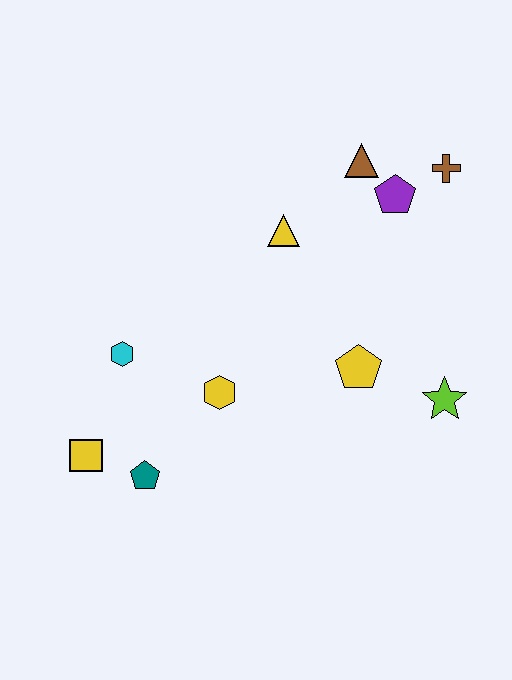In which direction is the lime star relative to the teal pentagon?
The lime star is to the right of the teal pentagon.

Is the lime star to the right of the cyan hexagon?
Yes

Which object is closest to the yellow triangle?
The brown triangle is closest to the yellow triangle.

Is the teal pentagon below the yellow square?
Yes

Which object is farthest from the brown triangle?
The yellow square is farthest from the brown triangle.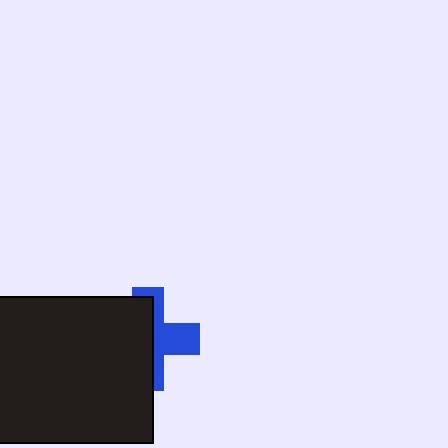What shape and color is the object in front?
The object in front is a black rectangle.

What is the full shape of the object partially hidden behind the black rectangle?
The partially hidden object is a blue cross.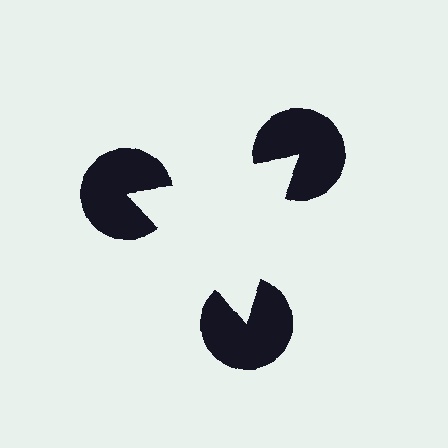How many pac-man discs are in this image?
There are 3 — one at each vertex of the illusory triangle.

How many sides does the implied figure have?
3 sides.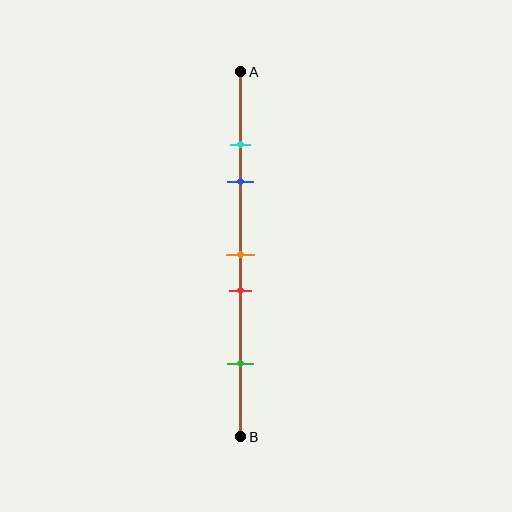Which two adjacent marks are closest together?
The cyan and blue marks are the closest adjacent pair.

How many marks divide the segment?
There are 5 marks dividing the segment.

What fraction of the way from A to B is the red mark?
The red mark is approximately 60% (0.6) of the way from A to B.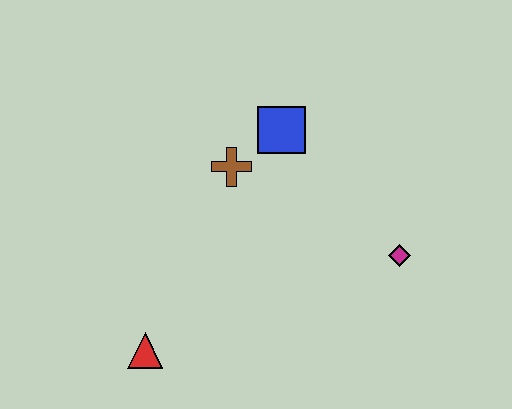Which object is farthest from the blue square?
The red triangle is farthest from the blue square.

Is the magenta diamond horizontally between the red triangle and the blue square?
No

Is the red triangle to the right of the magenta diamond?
No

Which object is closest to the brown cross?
The blue square is closest to the brown cross.